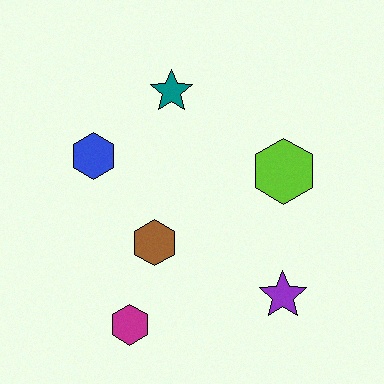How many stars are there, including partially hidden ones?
There are 2 stars.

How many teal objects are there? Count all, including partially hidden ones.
There is 1 teal object.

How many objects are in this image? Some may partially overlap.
There are 6 objects.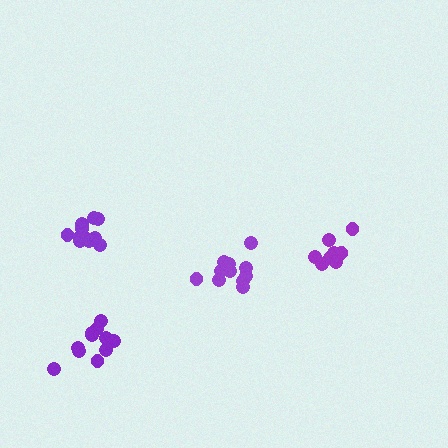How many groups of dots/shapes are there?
There are 4 groups.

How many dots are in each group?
Group 1: 8 dots, Group 2: 11 dots, Group 3: 11 dots, Group 4: 12 dots (42 total).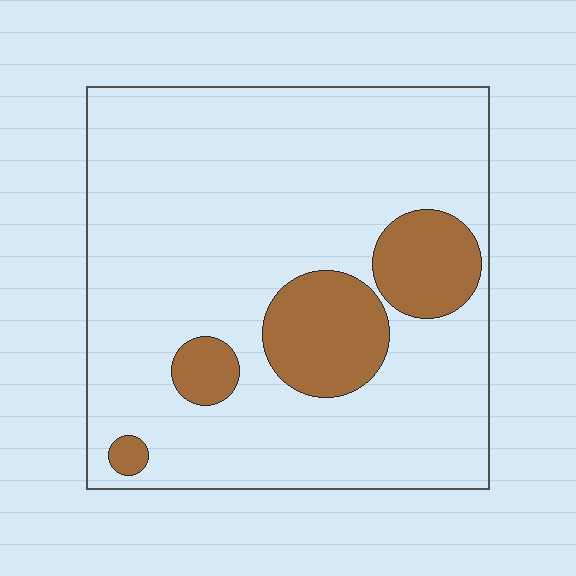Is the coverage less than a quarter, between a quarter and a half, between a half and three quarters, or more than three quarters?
Less than a quarter.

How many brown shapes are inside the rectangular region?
4.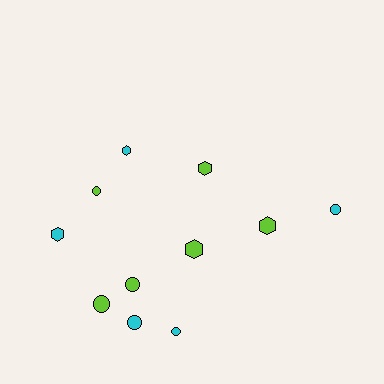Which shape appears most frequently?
Circle, with 6 objects.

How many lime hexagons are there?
There are 3 lime hexagons.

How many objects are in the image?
There are 11 objects.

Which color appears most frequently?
Lime, with 6 objects.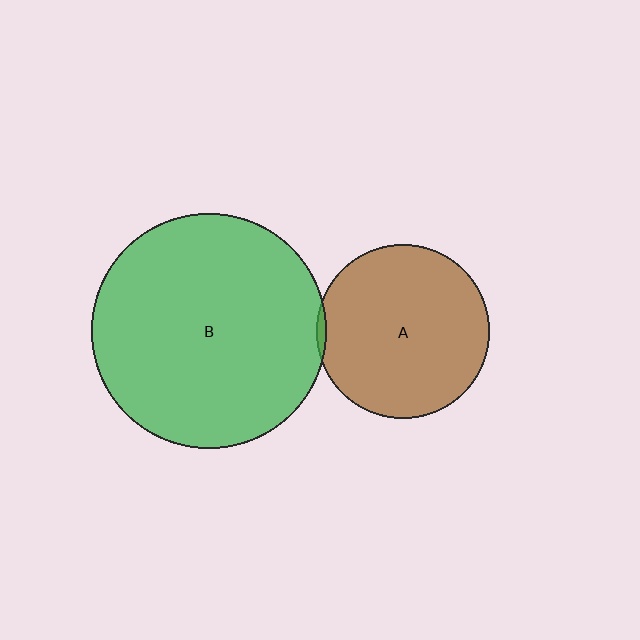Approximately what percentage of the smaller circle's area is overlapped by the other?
Approximately 5%.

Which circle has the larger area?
Circle B (green).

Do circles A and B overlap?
Yes.